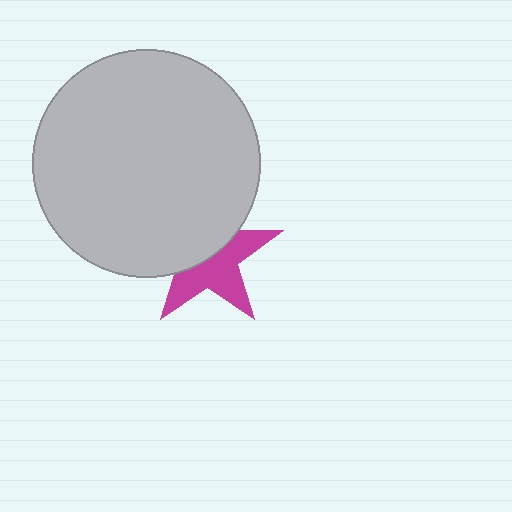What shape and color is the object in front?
The object in front is a light gray circle.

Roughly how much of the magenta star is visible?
About half of it is visible (roughly 52%).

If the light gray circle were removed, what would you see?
You would see the complete magenta star.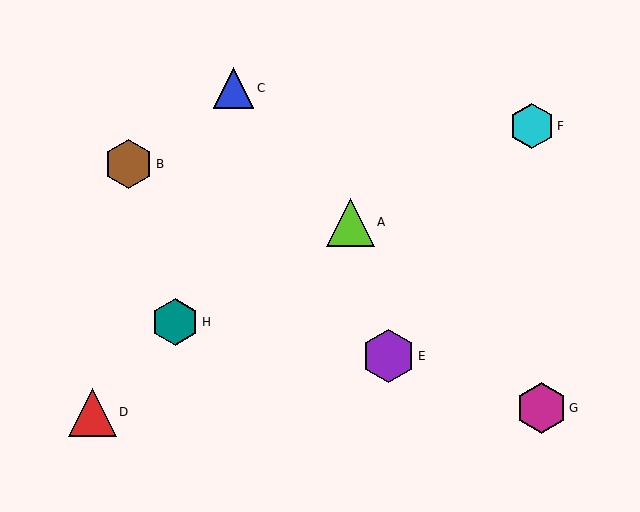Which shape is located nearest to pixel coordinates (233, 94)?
The blue triangle (labeled C) at (234, 88) is nearest to that location.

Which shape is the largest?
The purple hexagon (labeled E) is the largest.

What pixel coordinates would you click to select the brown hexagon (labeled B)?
Click at (129, 164) to select the brown hexagon B.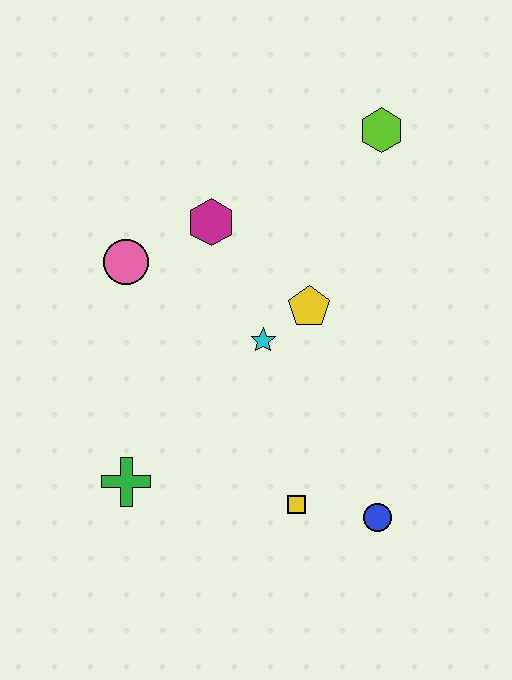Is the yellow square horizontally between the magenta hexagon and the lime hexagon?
Yes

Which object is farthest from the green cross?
The lime hexagon is farthest from the green cross.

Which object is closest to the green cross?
The yellow square is closest to the green cross.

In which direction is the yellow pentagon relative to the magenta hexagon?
The yellow pentagon is to the right of the magenta hexagon.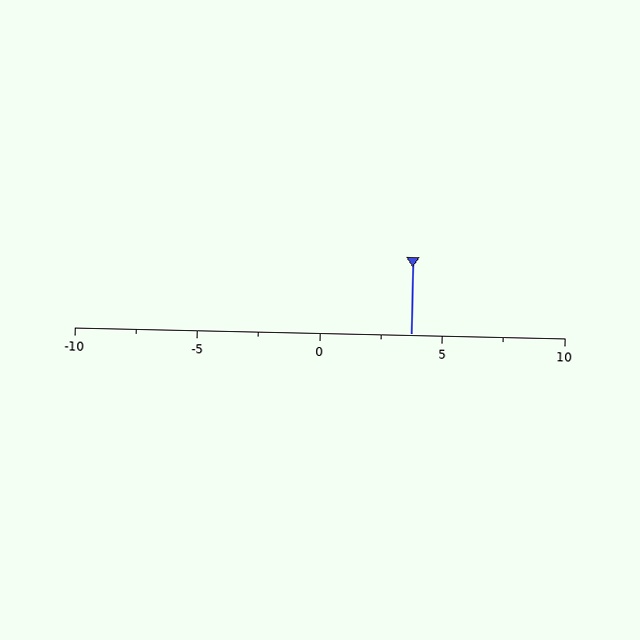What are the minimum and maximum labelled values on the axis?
The axis runs from -10 to 10.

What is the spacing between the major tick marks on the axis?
The major ticks are spaced 5 apart.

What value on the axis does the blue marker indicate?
The marker indicates approximately 3.8.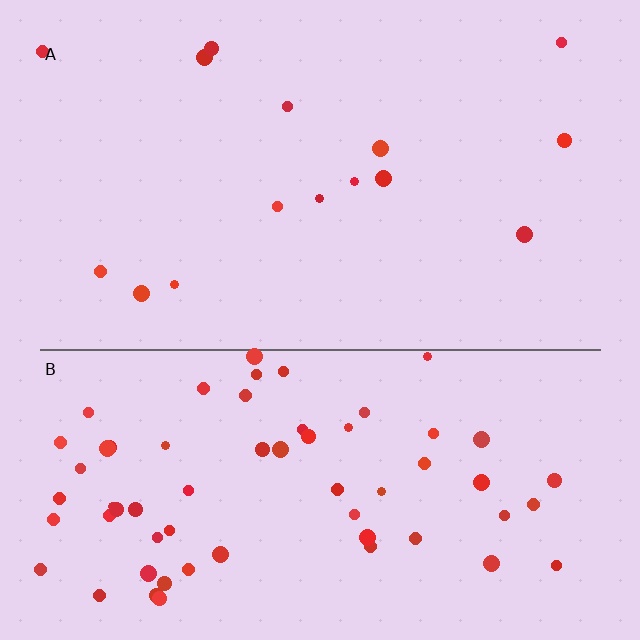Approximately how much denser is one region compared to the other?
Approximately 4.1× — region B over region A.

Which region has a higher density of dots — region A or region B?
B (the bottom).